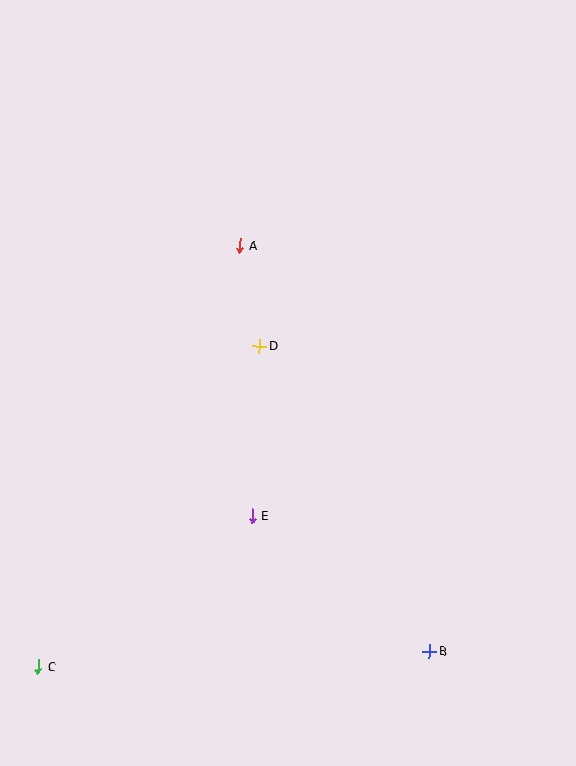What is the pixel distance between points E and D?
The distance between E and D is 170 pixels.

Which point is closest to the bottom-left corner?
Point C is closest to the bottom-left corner.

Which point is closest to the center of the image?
Point D at (259, 346) is closest to the center.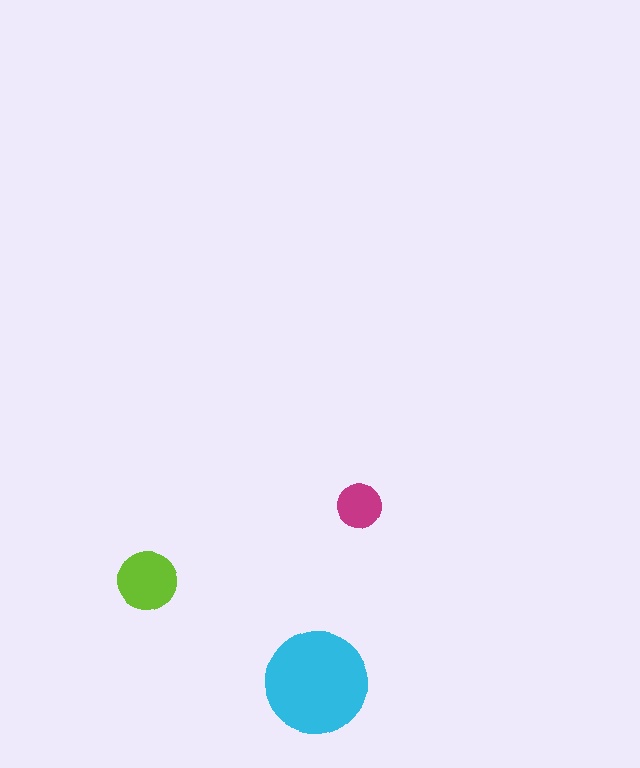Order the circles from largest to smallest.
the cyan one, the lime one, the magenta one.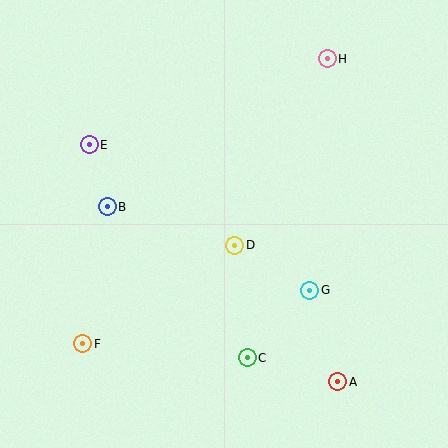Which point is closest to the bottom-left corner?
Point F is closest to the bottom-left corner.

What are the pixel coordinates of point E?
Point E is at (89, 145).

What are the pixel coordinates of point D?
Point D is at (235, 245).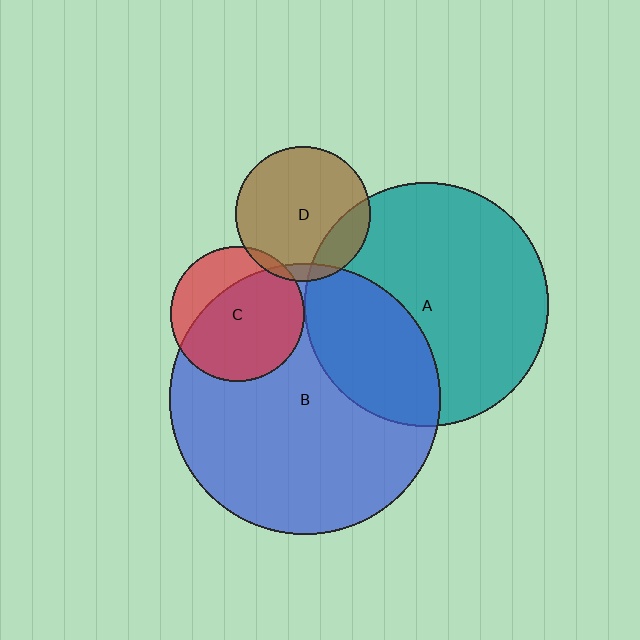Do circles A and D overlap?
Yes.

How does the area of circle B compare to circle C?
Approximately 4.0 times.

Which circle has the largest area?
Circle B (blue).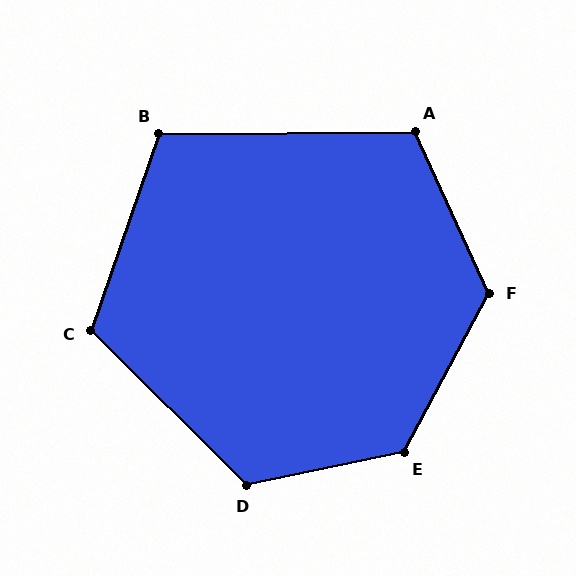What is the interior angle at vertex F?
Approximately 127 degrees (obtuse).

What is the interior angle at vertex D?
Approximately 123 degrees (obtuse).